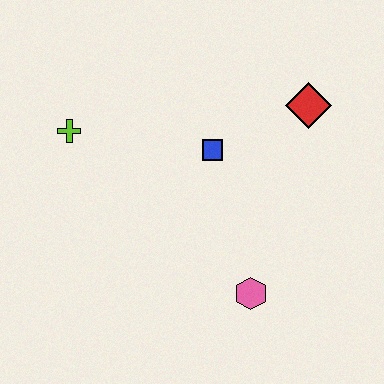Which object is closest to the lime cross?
The blue square is closest to the lime cross.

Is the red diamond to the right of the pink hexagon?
Yes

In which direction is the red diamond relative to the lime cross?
The red diamond is to the right of the lime cross.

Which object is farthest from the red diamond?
The lime cross is farthest from the red diamond.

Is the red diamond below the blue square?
No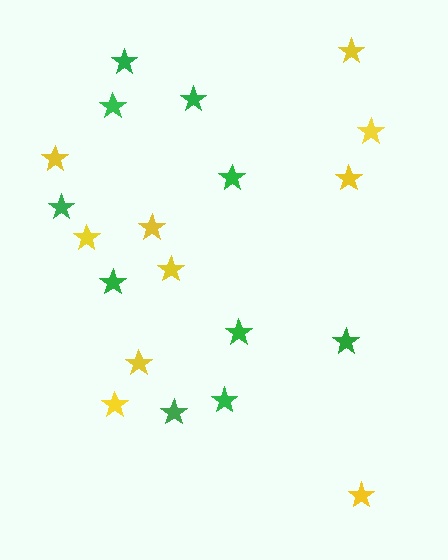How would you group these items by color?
There are 2 groups: one group of green stars (10) and one group of yellow stars (10).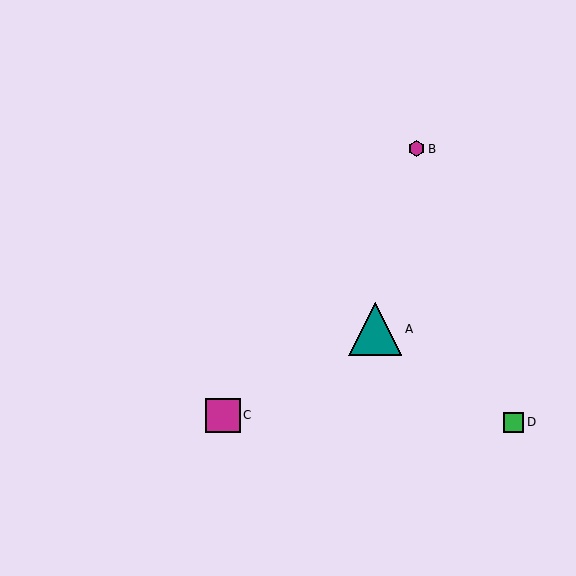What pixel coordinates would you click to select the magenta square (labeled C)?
Click at (223, 415) to select the magenta square C.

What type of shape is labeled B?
Shape B is a magenta hexagon.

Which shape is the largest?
The teal triangle (labeled A) is the largest.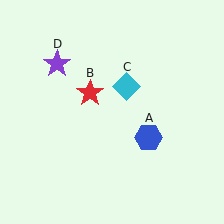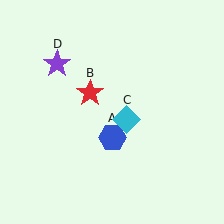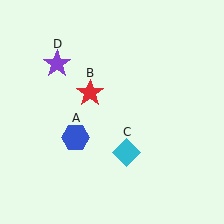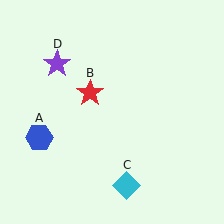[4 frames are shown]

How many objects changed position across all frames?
2 objects changed position: blue hexagon (object A), cyan diamond (object C).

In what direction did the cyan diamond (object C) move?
The cyan diamond (object C) moved down.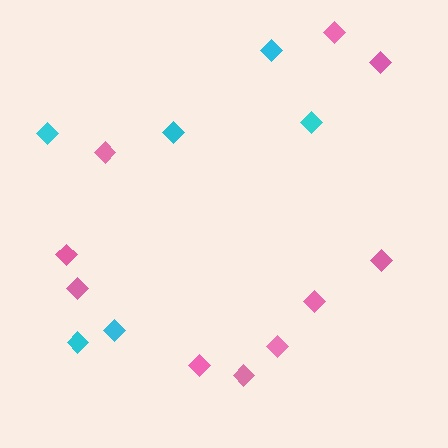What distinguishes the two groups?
There are 2 groups: one group of cyan diamonds (6) and one group of pink diamonds (10).